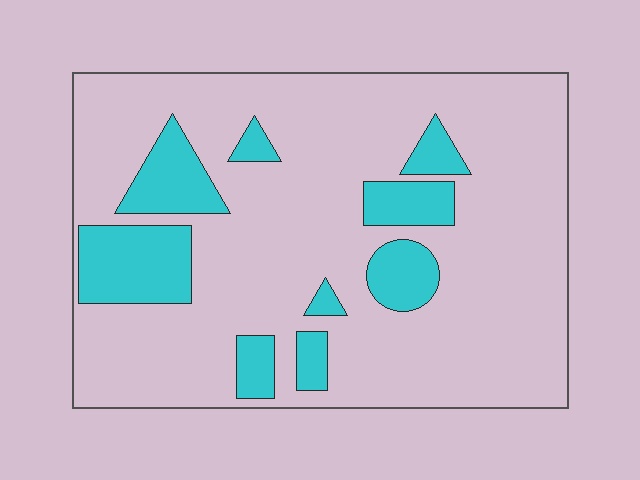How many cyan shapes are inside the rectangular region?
9.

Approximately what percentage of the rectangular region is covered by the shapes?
Approximately 20%.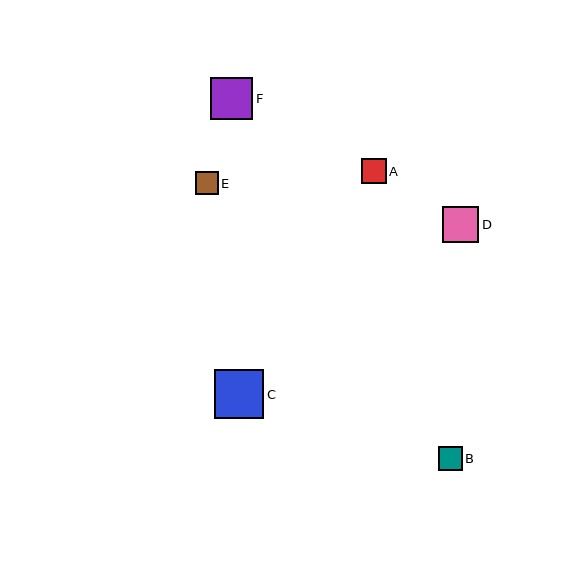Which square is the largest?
Square C is the largest with a size of approximately 49 pixels.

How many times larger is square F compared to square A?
Square F is approximately 1.7 times the size of square A.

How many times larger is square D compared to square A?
Square D is approximately 1.4 times the size of square A.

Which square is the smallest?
Square E is the smallest with a size of approximately 23 pixels.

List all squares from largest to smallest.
From largest to smallest: C, F, D, A, B, E.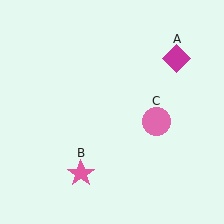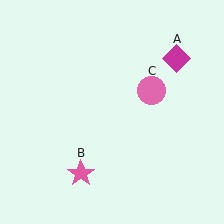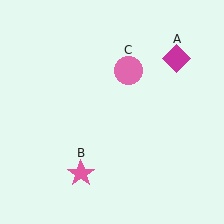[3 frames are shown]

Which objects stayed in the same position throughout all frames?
Magenta diamond (object A) and pink star (object B) remained stationary.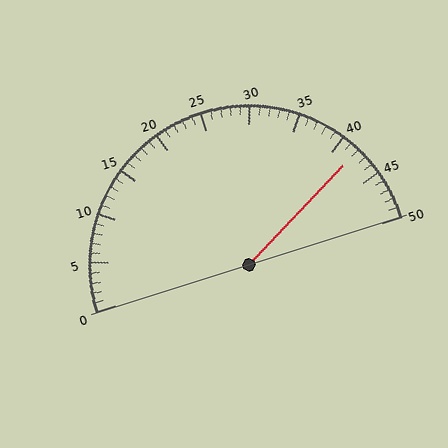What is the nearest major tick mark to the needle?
The nearest major tick mark is 40.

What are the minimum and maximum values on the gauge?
The gauge ranges from 0 to 50.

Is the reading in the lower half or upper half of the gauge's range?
The reading is in the upper half of the range (0 to 50).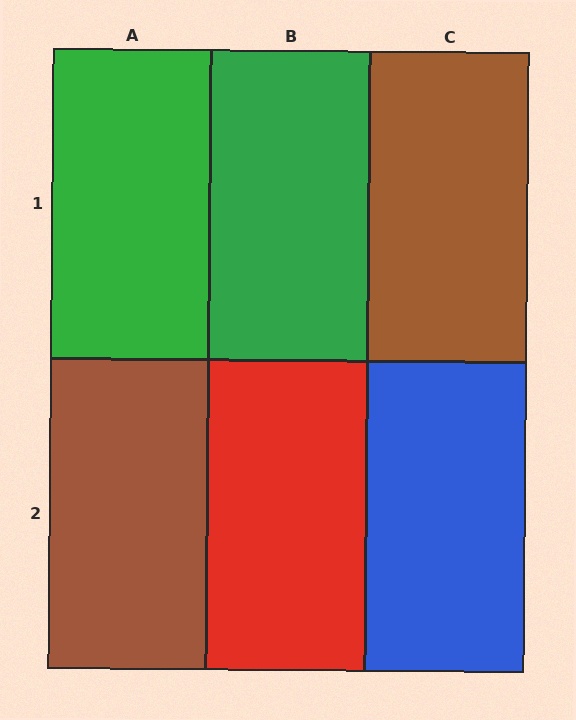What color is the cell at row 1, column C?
Brown.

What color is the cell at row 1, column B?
Green.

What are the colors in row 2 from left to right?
Brown, red, blue.